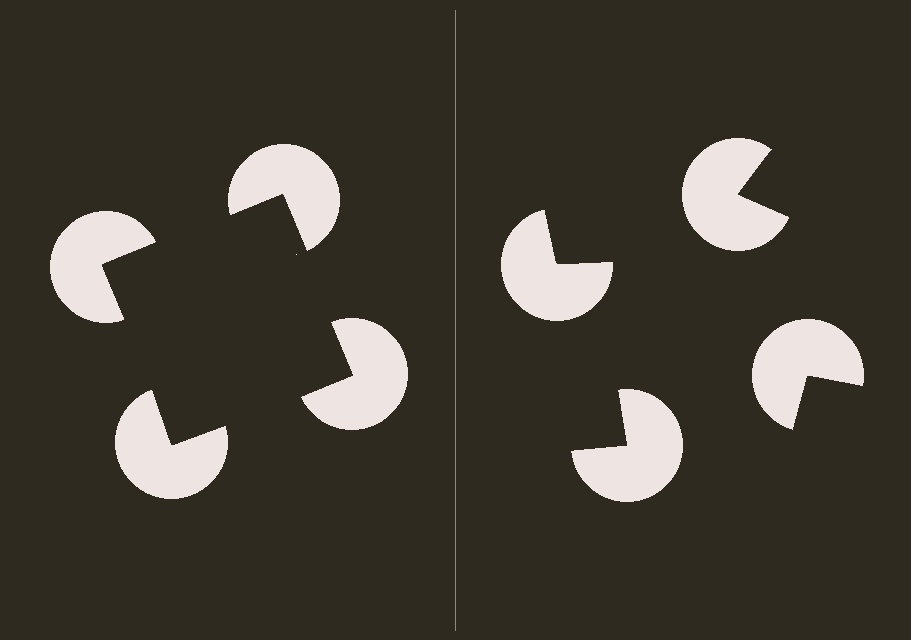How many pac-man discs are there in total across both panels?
8 — 4 on each side.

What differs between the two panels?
The pac-man discs are positioned identically on both sides; only the wedge orientations differ. On the left they align to a square; on the right they are misaligned.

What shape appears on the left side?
An illusory square.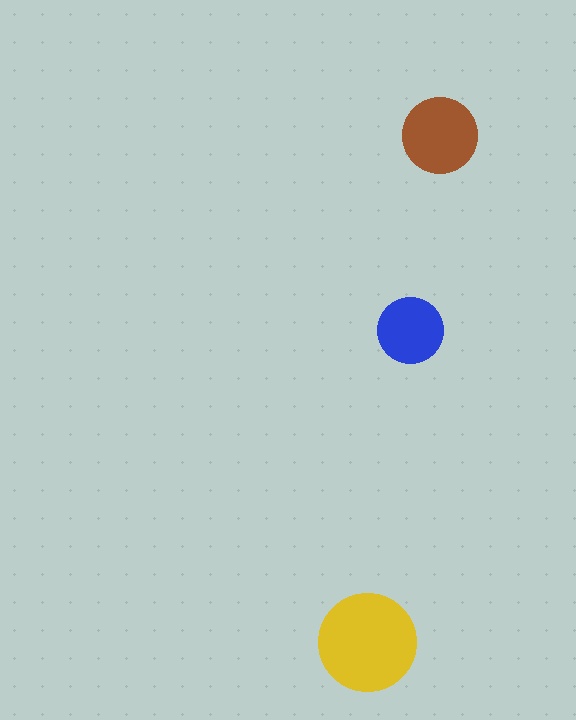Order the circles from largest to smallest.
the yellow one, the brown one, the blue one.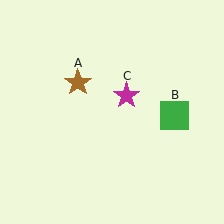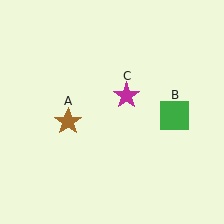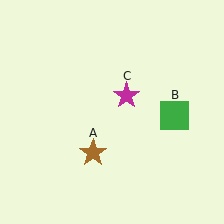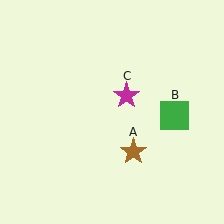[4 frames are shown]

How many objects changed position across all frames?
1 object changed position: brown star (object A).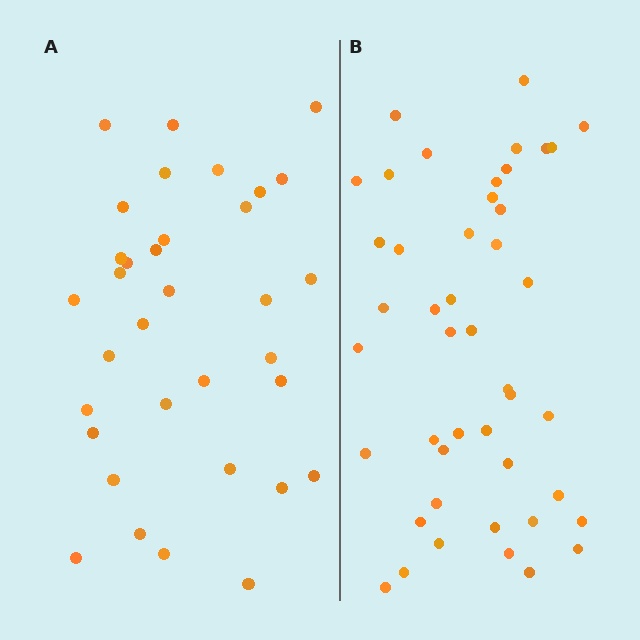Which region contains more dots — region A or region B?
Region B (the right region) has more dots.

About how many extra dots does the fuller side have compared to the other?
Region B has roughly 12 or so more dots than region A.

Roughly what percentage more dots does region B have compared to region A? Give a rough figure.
About 30% more.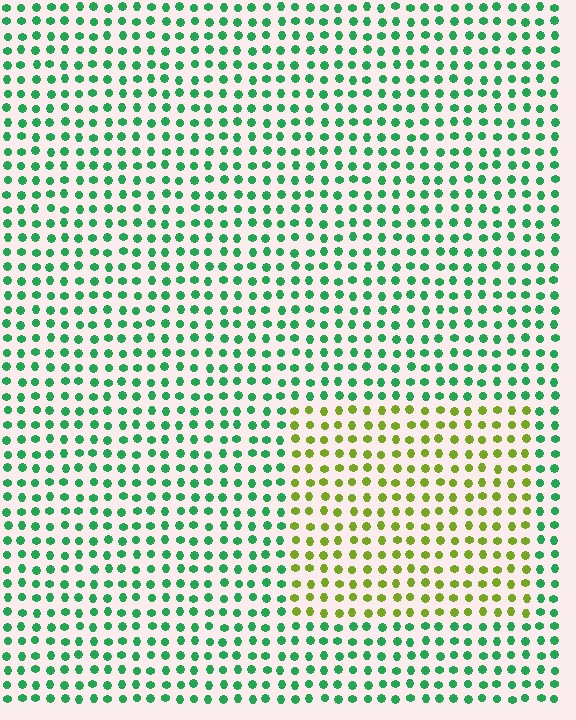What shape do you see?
I see a rectangle.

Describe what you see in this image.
The image is filled with small green elements in a uniform arrangement. A rectangle-shaped region is visible where the elements are tinted to a slightly different hue, forming a subtle color boundary.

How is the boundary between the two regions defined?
The boundary is defined purely by a slight shift in hue (about 60 degrees). Spacing, size, and orientation are identical on both sides.